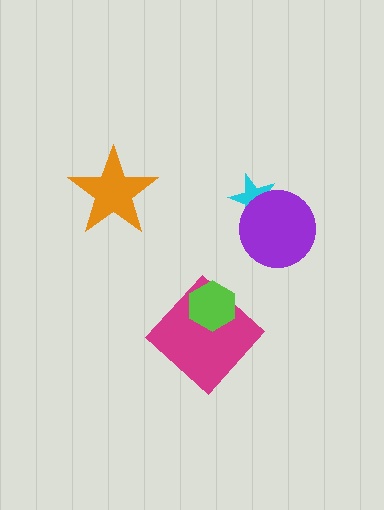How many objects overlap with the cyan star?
1 object overlaps with the cyan star.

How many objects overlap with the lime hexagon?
1 object overlaps with the lime hexagon.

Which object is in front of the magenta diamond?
The lime hexagon is in front of the magenta diamond.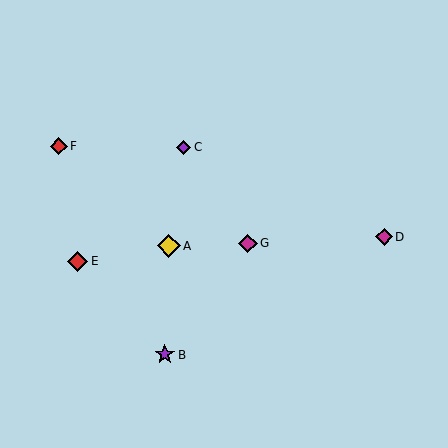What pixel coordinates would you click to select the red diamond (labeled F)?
Click at (59, 146) to select the red diamond F.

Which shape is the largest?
The yellow diamond (labeled A) is the largest.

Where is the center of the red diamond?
The center of the red diamond is at (77, 261).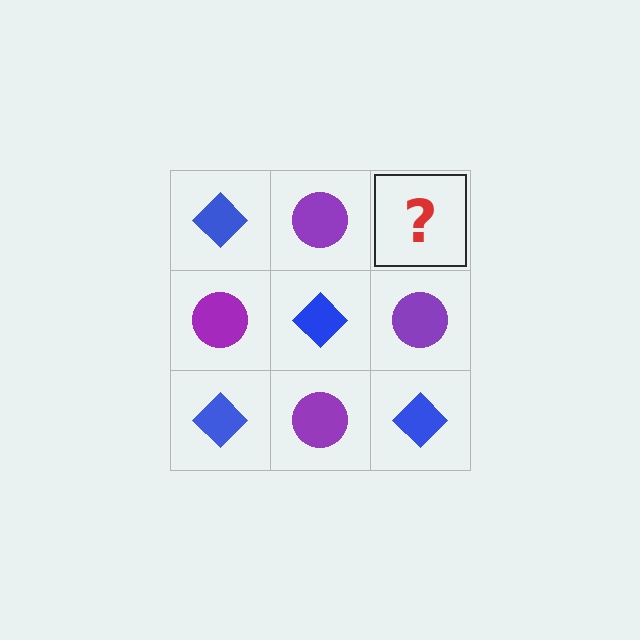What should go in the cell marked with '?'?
The missing cell should contain a blue diamond.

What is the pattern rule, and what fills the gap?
The rule is that it alternates blue diamond and purple circle in a checkerboard pattern. The gap should be filled with a blue diamond.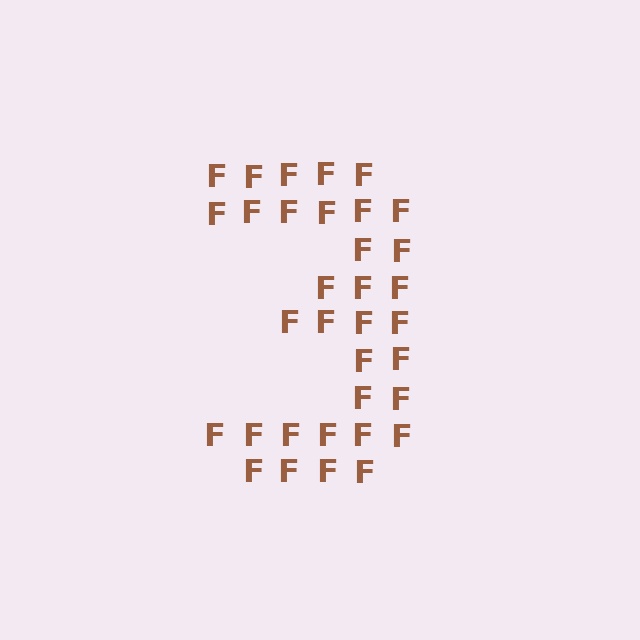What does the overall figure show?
The overall figure shows the digit 3.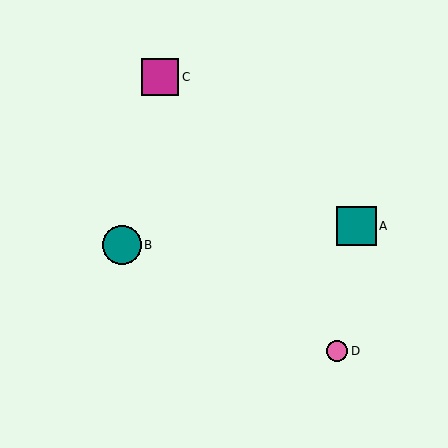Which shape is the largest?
The teal square (labeled A) is the largest.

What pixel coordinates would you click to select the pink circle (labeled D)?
Click at (337, 351) to select the pink circle D.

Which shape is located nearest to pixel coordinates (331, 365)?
The pink circle (labeled D) at (337, 351) is nearest to that location.